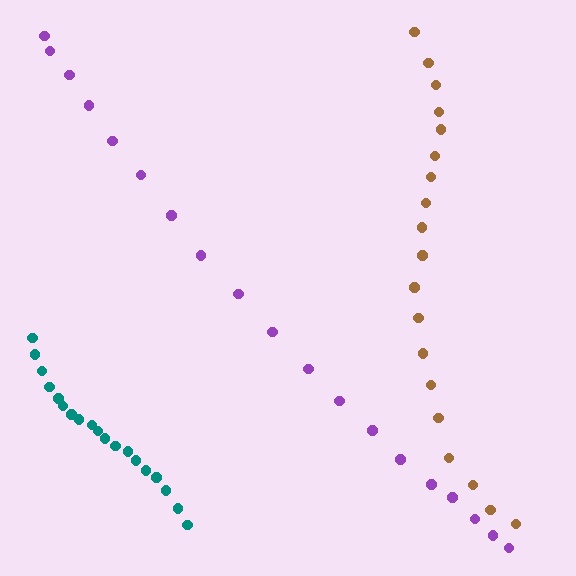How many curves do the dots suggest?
There are 3 distinct paths.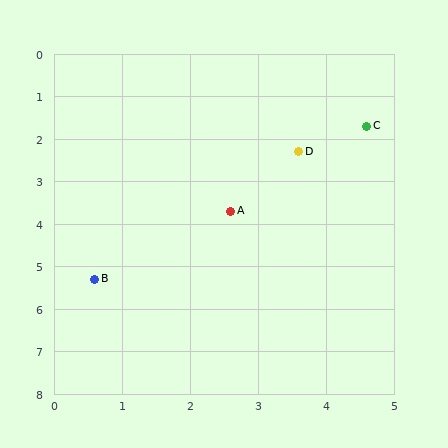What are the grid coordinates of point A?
Point A is at approximately (2.6, 3.7).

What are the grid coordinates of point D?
Point D is at approximately (3.6, 2.3).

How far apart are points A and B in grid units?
Points A and B are about 2.6 grid units apart.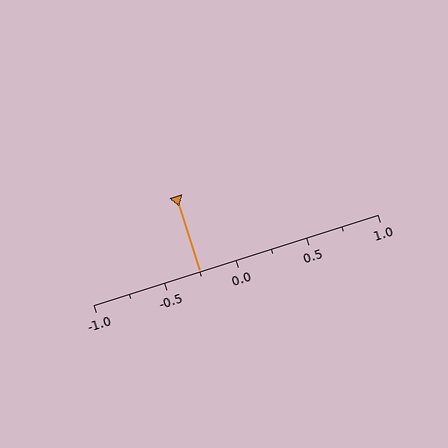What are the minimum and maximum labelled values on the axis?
The axis runs from -1.0 to 1.0.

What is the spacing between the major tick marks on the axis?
The major ticks are spaced 0.5 apart.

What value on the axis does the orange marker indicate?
The marker indicates approximately -0.25.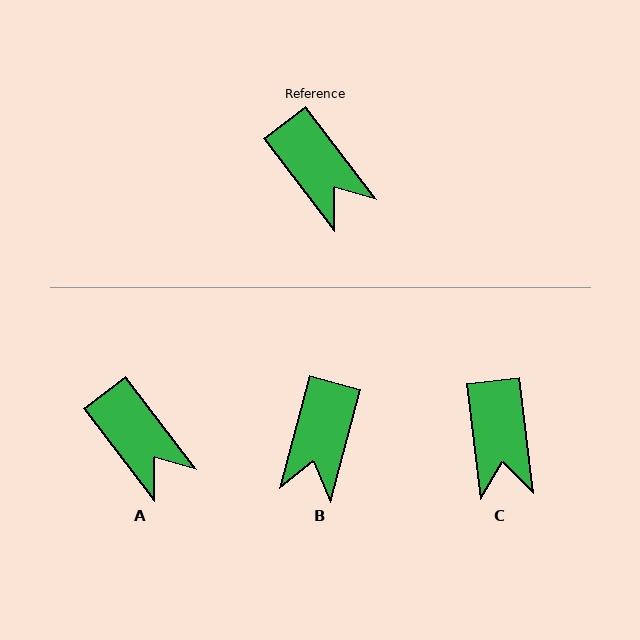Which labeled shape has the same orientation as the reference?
A.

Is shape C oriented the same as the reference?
No, it is off by about 31 degrees.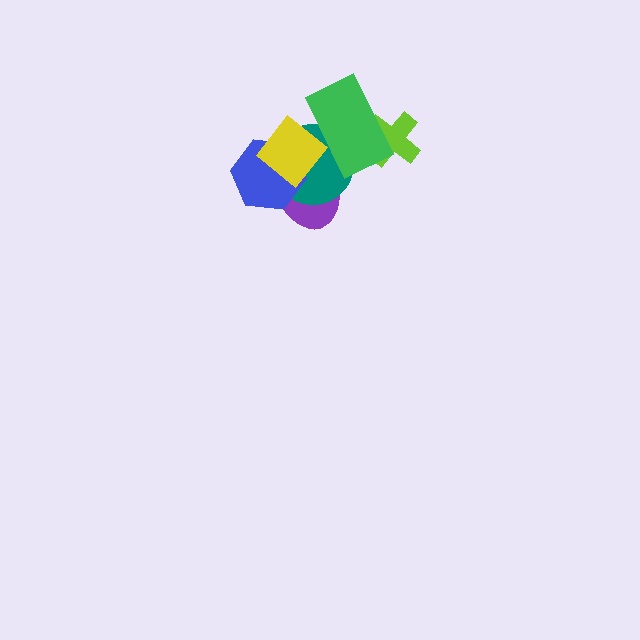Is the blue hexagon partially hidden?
Yes, it is partially covered by another shape.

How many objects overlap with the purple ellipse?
4 objects overlap with the purple ellipse.